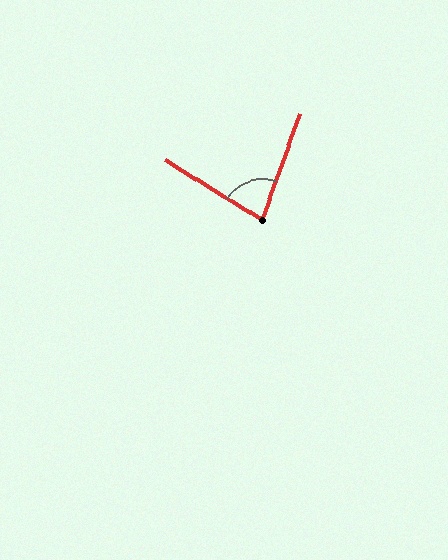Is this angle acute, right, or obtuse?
It is acute.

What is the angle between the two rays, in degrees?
Approximately 77 degrees.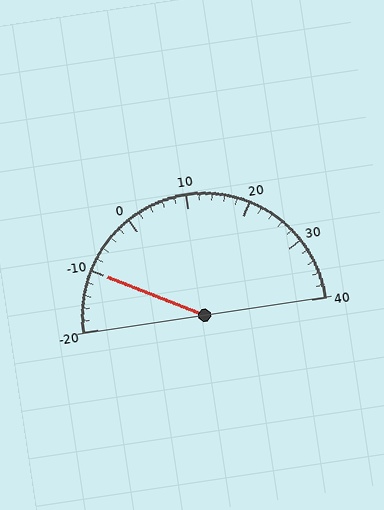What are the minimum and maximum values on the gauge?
The gauge ranges from -20 to 40.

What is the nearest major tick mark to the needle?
The nearest major tick mark is -10.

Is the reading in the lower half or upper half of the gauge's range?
The reading is in the lower half of the range (-20 to 40).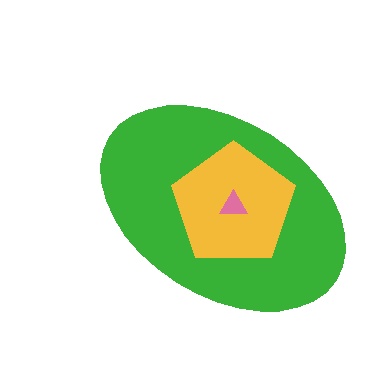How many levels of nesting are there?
3.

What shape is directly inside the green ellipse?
The yellow pentagon.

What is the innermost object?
The pink triangle.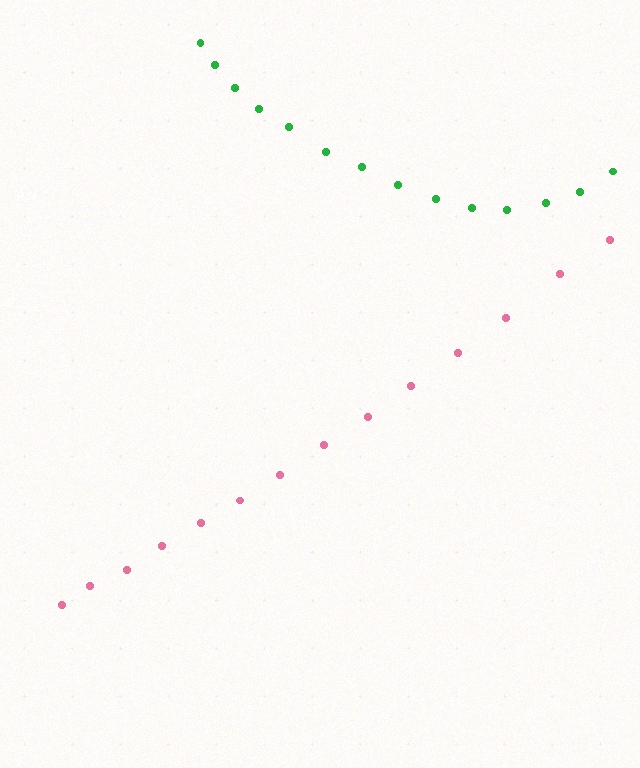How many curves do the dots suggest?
There are 2 distinct paths.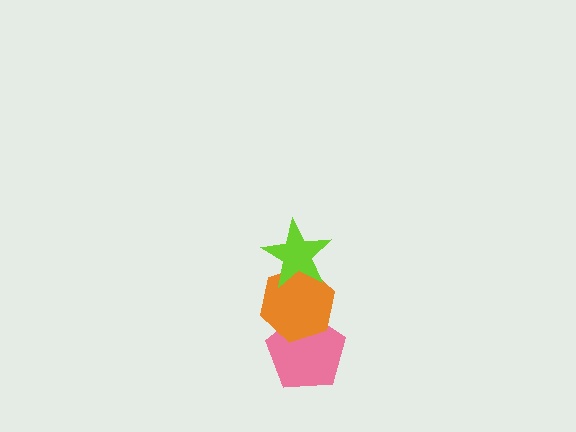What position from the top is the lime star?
The lime star is 1st from the top.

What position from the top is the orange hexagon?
The orange hexagon is 2nd from the top.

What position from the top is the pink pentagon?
The pink pentagon is 3rd from the top.